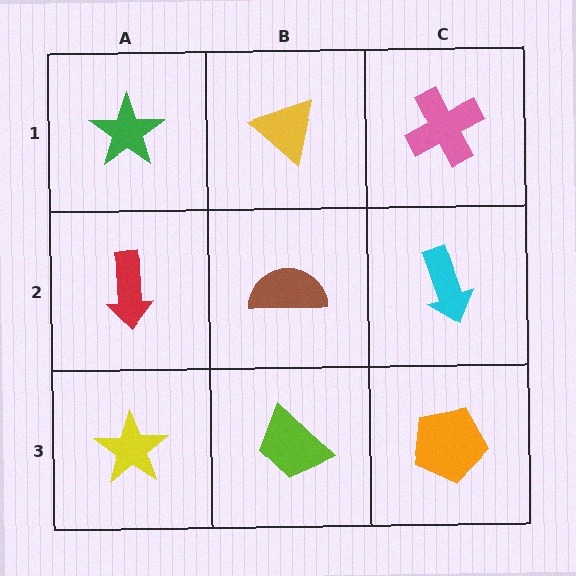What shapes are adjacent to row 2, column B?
A yellow triangle (row 1, column B), a lime trapezoid (row 3, column B), a red arrow (row 2, column A), a cyan arrow (row 2, column C).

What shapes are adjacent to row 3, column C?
A cyan arrow (row 2, column C), a lime trapezoid (row 3, column B).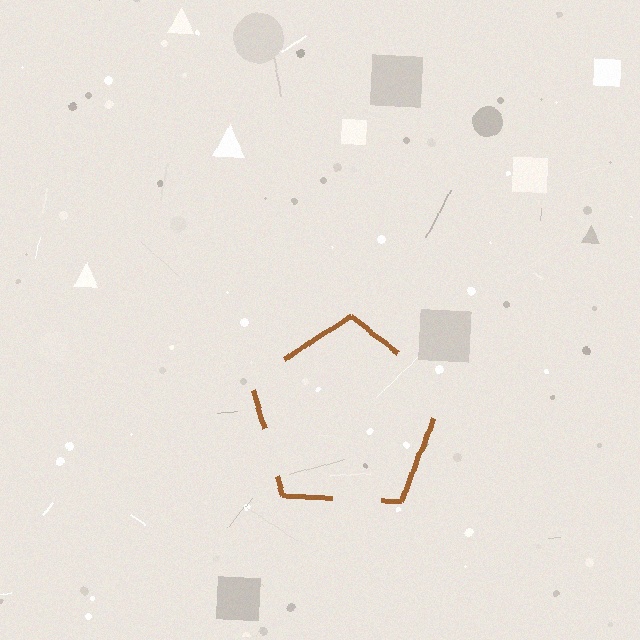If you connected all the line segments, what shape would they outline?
They would outline a pentagon.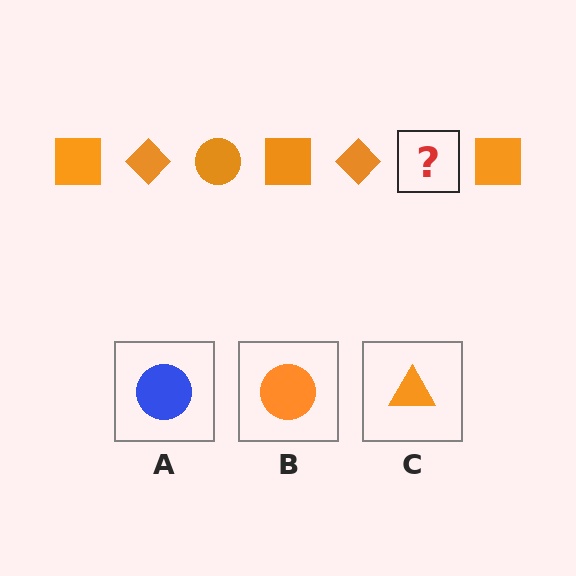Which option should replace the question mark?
Option B.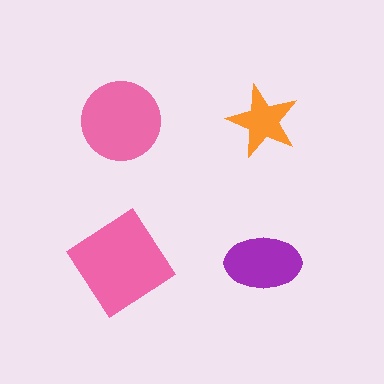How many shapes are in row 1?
2 shapes.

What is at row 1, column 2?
An orange star.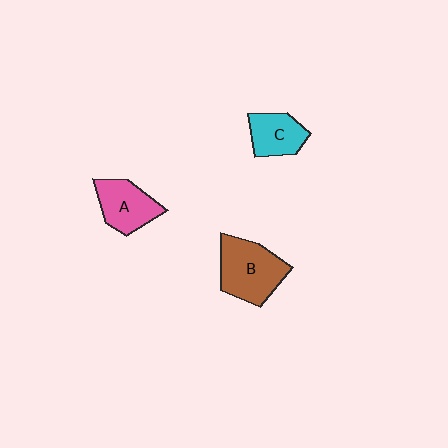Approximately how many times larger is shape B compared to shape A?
Approximately 1.3 times.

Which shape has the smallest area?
Shape C (cyan).